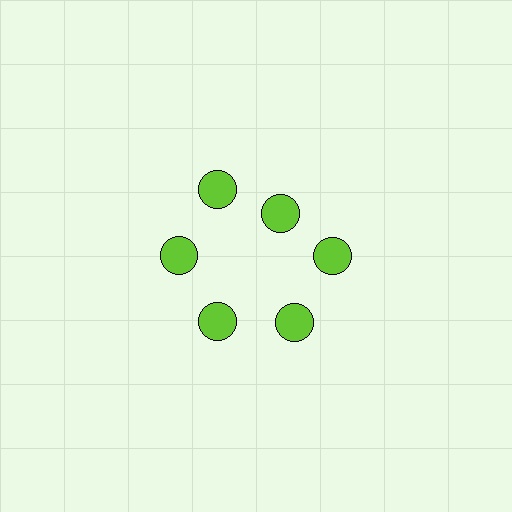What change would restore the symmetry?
The symmetry would be restored by moving it outward, back onto the ring so that all 6 circles sit at equal angles and equal distance from the center.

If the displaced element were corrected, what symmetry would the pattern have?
It would have 6-fold rotational symmetry — the pattern would map onto itself every 60 degrees.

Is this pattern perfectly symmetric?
No. The 6 lime circles are arranged in a ring, but one element near the 1 o'clock position is pulled inward toward the center, breaking the 6-fold rotational symmetry.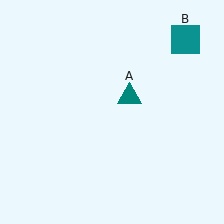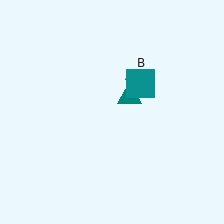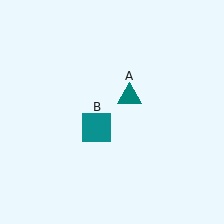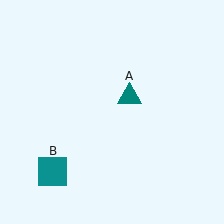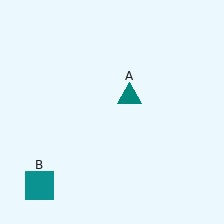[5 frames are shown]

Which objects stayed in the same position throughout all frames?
Teal triangle (object A) remained stationary.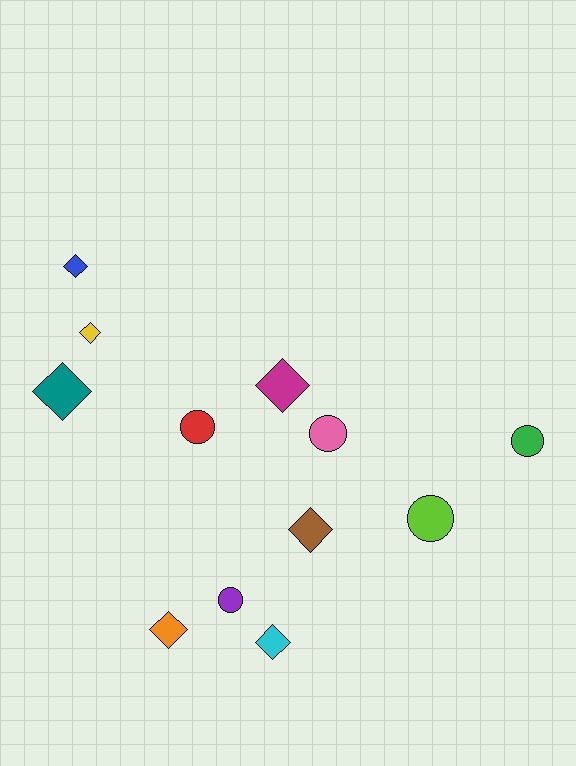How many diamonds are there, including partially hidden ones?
There are 7 diamonds.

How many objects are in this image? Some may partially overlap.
There are 12 objects.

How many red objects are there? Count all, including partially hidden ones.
There is 1 red object.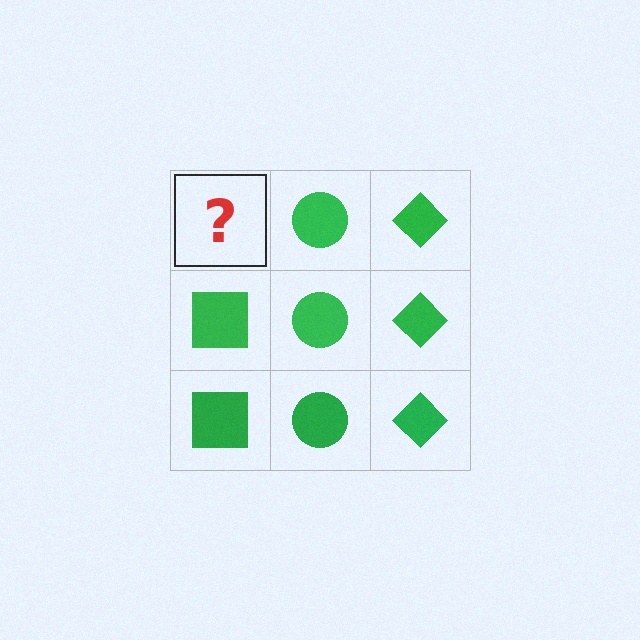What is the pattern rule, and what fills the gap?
The rule is that each column has a consistent shape. The gap should be filled with a green square.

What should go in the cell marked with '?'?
The missing cell should contain a green square.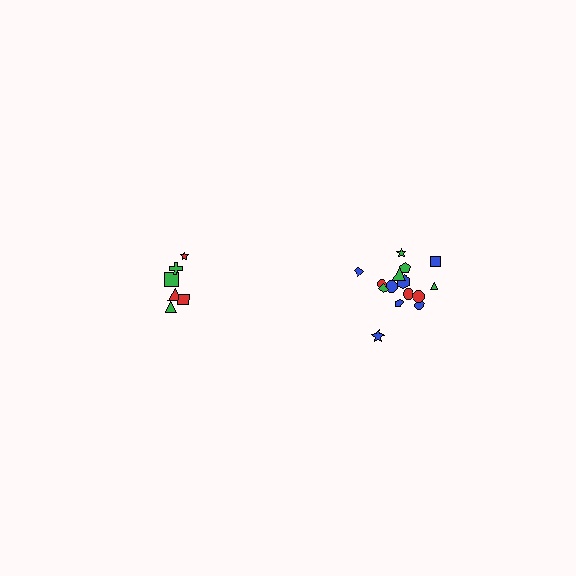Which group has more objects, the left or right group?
The right group.